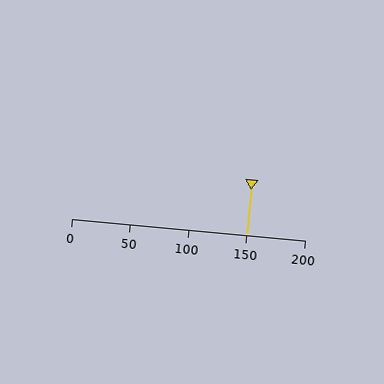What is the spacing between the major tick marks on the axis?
The major ticks are spaced 50 apart.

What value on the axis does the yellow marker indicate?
The marker indicates approximately 150.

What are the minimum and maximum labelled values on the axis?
The axis runs from 0 to 200.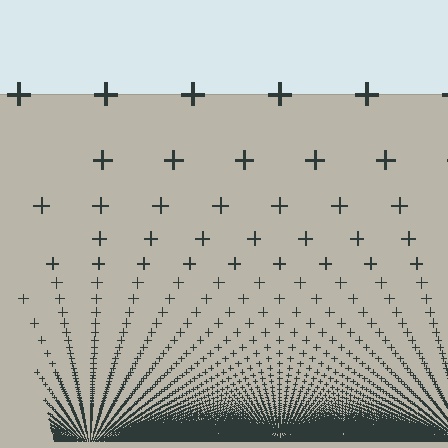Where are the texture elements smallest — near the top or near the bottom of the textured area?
Near the bottom.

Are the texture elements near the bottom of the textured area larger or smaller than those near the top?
Smaller. The gradient is inverted — elements near the bottom are smaller and denser.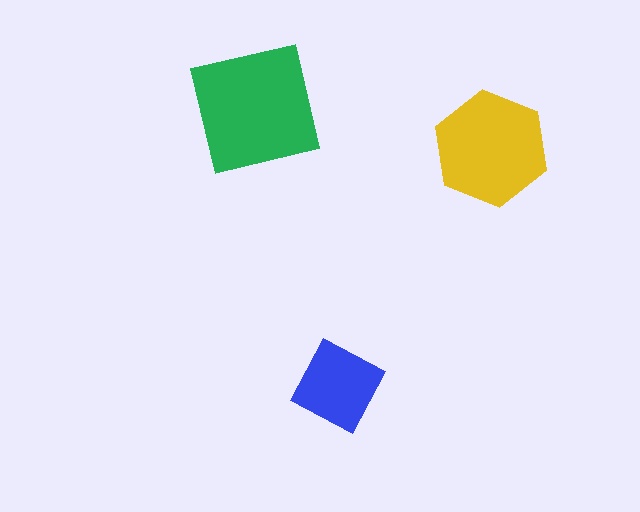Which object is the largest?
The green square.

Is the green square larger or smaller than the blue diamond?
Larger.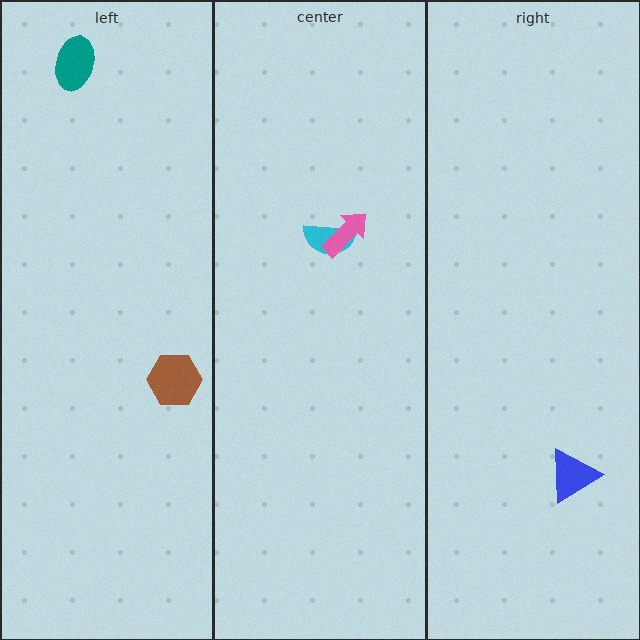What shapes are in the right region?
The blue triangle.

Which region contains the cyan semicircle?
The center region.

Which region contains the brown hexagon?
The left region.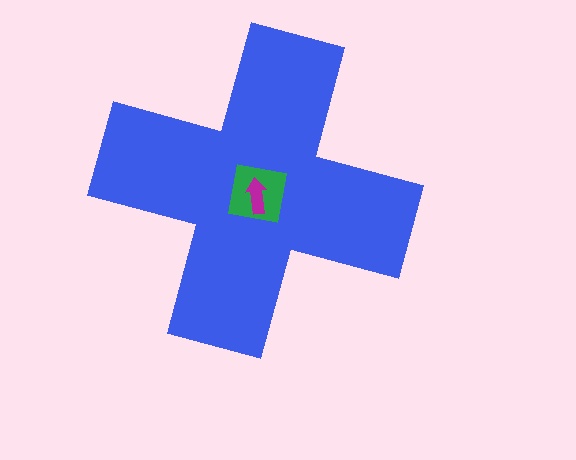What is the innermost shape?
The magenta arrow.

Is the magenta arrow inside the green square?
Yes.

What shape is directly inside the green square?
The magenta arrow.